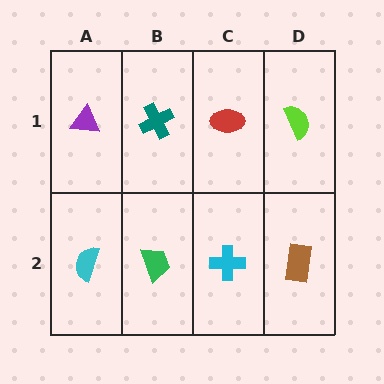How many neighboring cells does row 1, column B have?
3.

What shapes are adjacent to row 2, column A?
A purple triangle (row 1, column A), a green trapezoid (row 2, column B).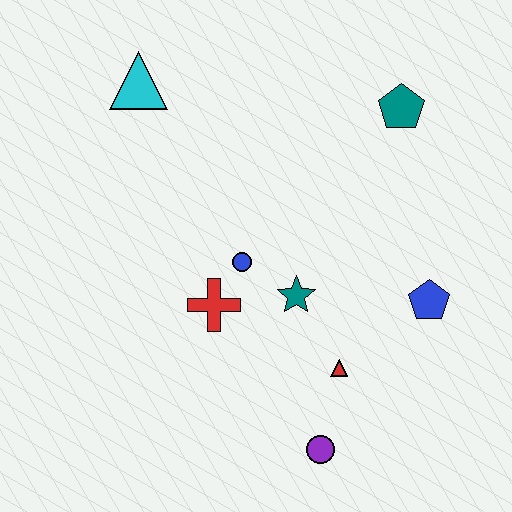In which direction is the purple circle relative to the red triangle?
The purple circle is below the red triangle.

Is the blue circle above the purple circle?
Yes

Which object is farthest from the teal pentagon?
The purple circle is farthest from the teal pentagon.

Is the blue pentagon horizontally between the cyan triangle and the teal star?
No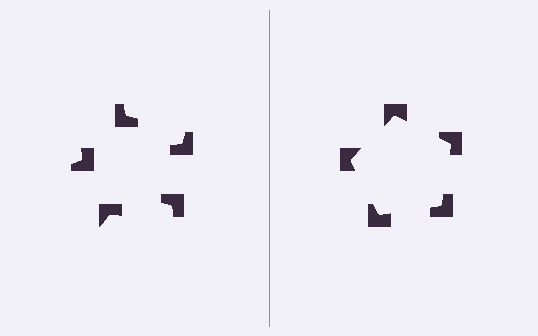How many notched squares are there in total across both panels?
10 — 5 on each side.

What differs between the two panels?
The notched squares are positioned identically on both sides; only the wedge orientations differ. On the right they align to a pentagon; on the left they are misaligned.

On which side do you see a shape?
An illusory pentagon appears on the right side. On the left side the wedge cuts are rotated, so no coherent shape forms.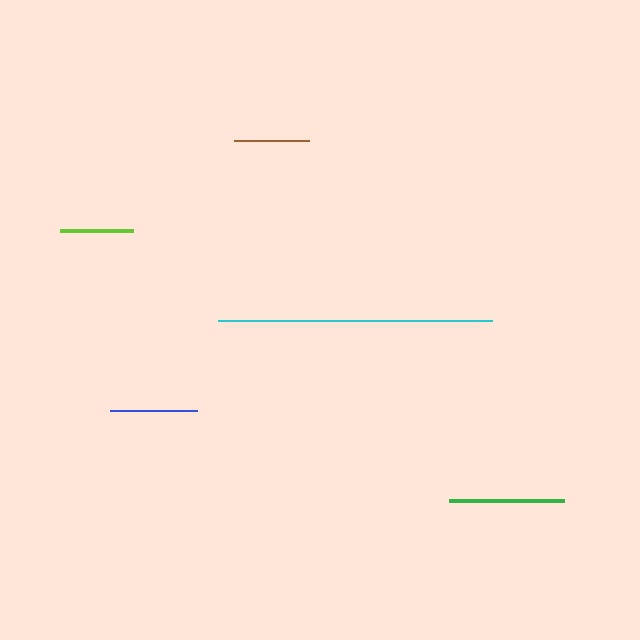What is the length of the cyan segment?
The cyan segment is approximately 274 pixels long.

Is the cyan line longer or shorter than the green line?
The cyan line is longer than the green line.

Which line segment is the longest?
The cyan line is the longest at approximately 274 pixels.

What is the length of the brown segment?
The brown segment is approximately 75 pixels long.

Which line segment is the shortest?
The lime line is the shortest at approximately 72 pixels.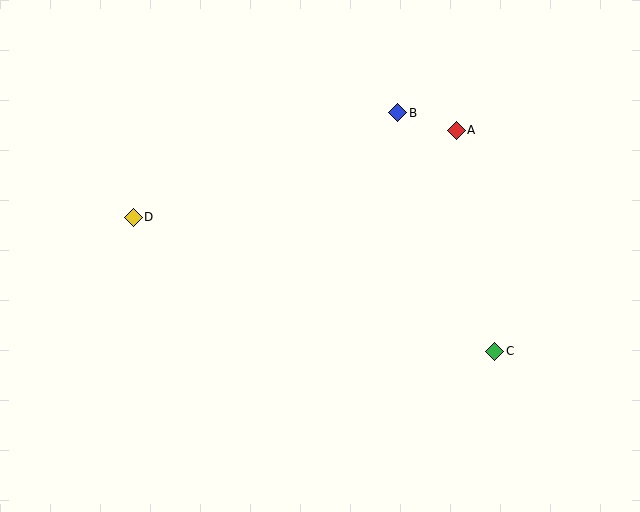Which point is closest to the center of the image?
Point B at (398, 113) is closest to the center.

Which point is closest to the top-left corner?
Point D is closest to the top-left corner.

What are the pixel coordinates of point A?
Point A is at (456, 130).